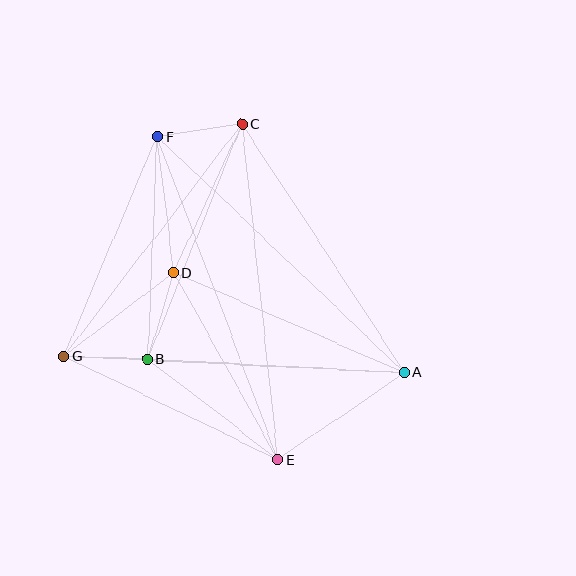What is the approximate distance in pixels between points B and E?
The distance between B and E is approximately 165 pixels.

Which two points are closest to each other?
Points B and G are closest to each other.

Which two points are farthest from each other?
Points E and F are farthest from each other.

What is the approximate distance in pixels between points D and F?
The distance between D and F is approximately 137 pixels.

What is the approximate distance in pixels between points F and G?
The distance between F and G is approximately 238 pixels.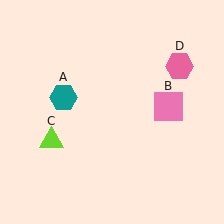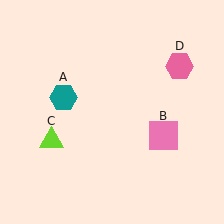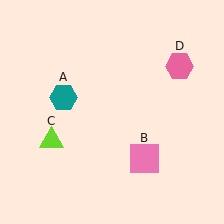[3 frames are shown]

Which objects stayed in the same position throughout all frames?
Teal hexagon (object A) and lime triangle (object C) and pink hexagon (object D) remained stationary.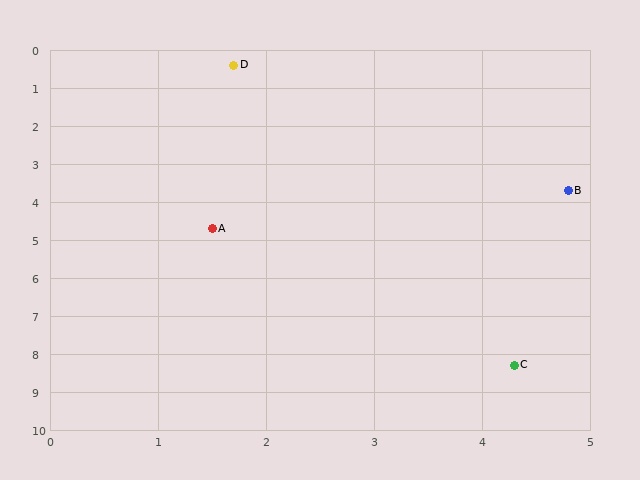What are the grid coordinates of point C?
Point C is at approximately (4.3, 8.3).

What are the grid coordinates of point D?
Point D is at approximately (1.7, 0.4).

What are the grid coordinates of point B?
Point B is at approximately (4.8, 3.7).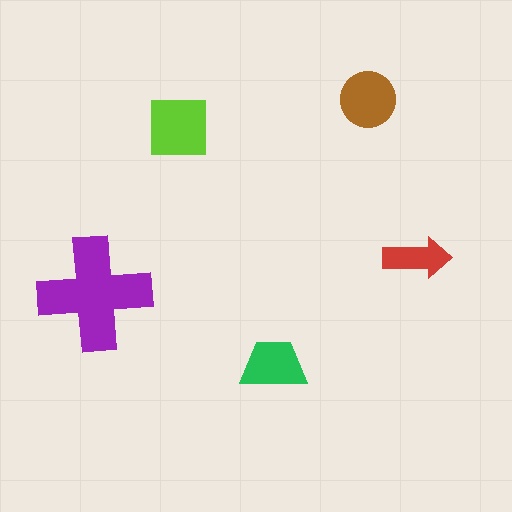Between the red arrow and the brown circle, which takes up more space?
The brown circle.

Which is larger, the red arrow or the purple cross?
The purple cross.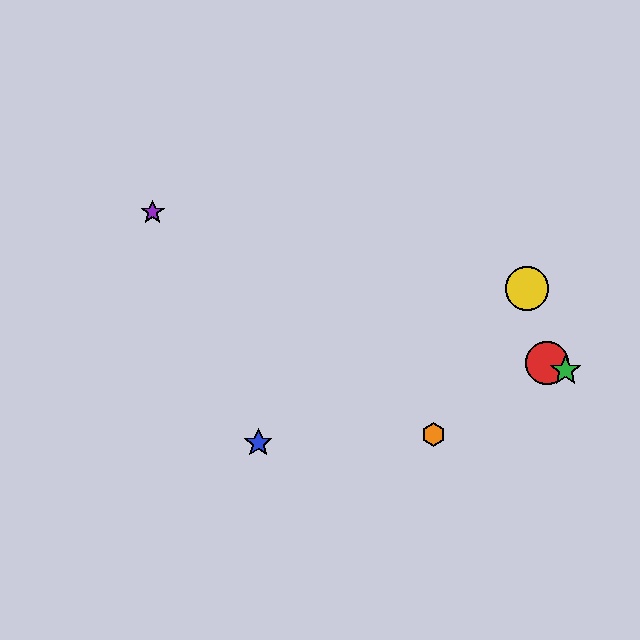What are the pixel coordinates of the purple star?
The purple star is at (153, 212).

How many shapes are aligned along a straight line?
3 shapes (the red circle, the green star, the purple star) are aligned along a straight line.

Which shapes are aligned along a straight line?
The red circle, the green star, the purple star are aligned along a straight line.